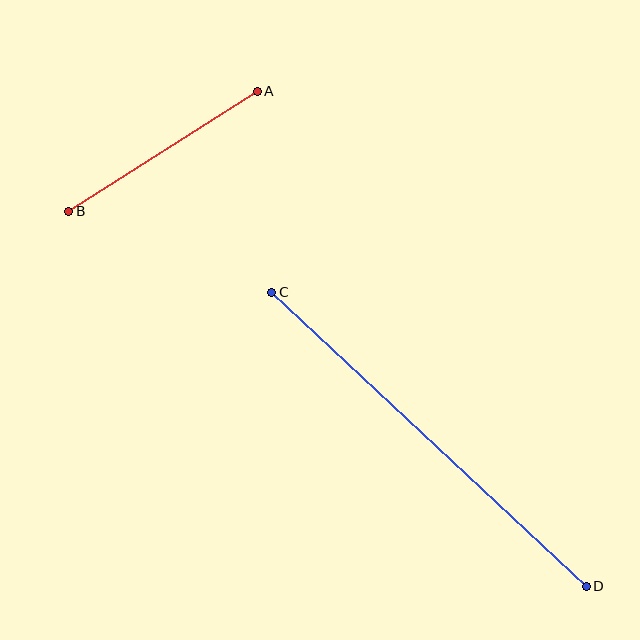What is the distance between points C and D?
The distance is approximately 431 pixels.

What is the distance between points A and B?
The distance is approximately 224 pixels.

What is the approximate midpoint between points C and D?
The midpoint is at approximately (429, 439) pixels.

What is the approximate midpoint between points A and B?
The midpoint is at approximately (163, 151) pixels.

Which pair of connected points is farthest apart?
Points C and D are farthest apart.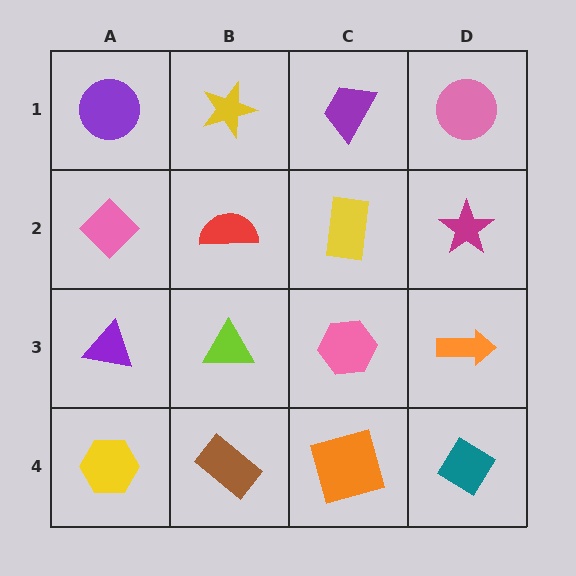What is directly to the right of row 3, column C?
An orange arrow.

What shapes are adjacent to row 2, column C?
A purple trapezoid (row 1, column C), a pink hexagon (row 3, column C), a red semicircle (row 2, column B), a magenta star (row 2, column D).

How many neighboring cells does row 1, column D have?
2.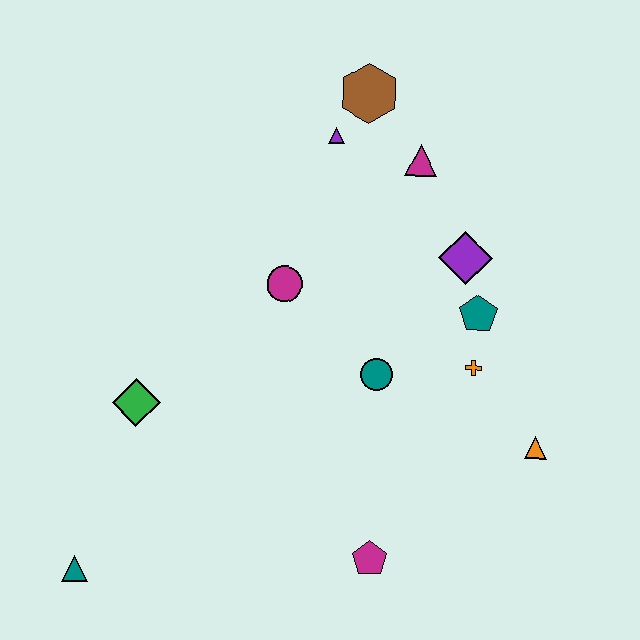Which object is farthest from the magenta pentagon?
The brown hexagon is farthest from the magenta pentagon.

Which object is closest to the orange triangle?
The orange cross is closest to the orange triangle.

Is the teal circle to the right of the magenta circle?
Yes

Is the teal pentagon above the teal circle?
Yes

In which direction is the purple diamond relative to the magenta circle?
The purple diamond is to the right of the magenta circle.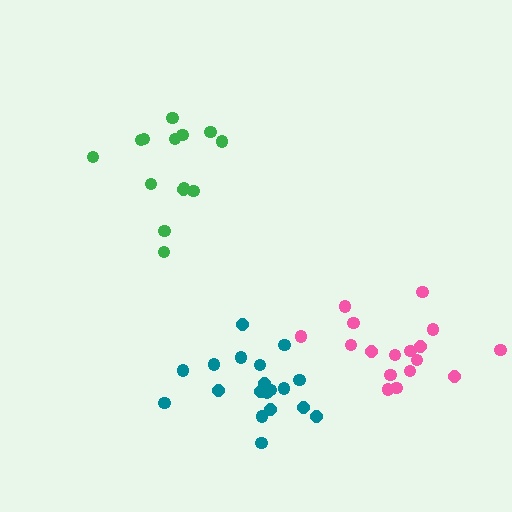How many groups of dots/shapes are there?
There are 3 groups.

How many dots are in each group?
Group 1: 19 dots, Group 2: 14 dots, Group 3: 17 dots (50 total).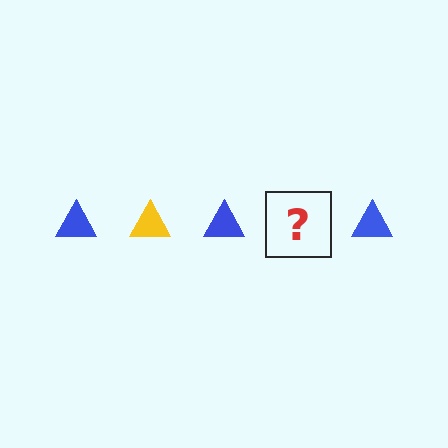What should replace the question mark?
The question mark should be replaced with a yellow triangle.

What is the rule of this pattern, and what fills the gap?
The rule is that the pattern cycles through blue, yellow triangles. The gap should be filled with a yellow triangle.